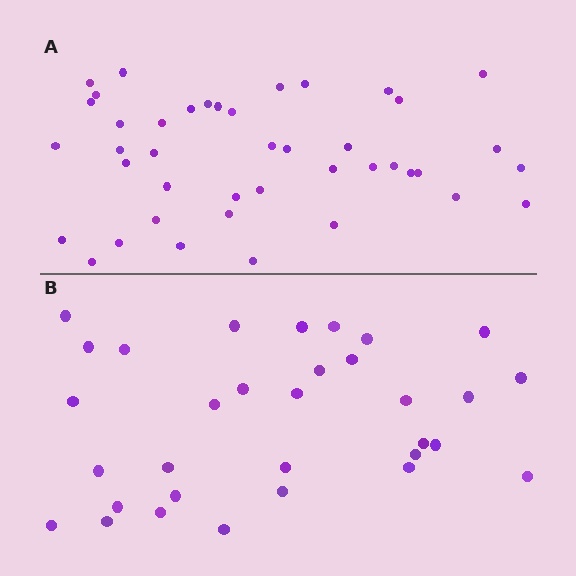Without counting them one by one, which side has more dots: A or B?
Region A (the top region) has more dots.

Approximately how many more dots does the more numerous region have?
Region A has roughly 10 or so more dots than region B.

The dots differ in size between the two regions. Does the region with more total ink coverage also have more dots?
No. Region B has more total ink coverage because its dots are larger, but region A actually contains more individual dots. Total area can be misleading — the number of items is what matters here.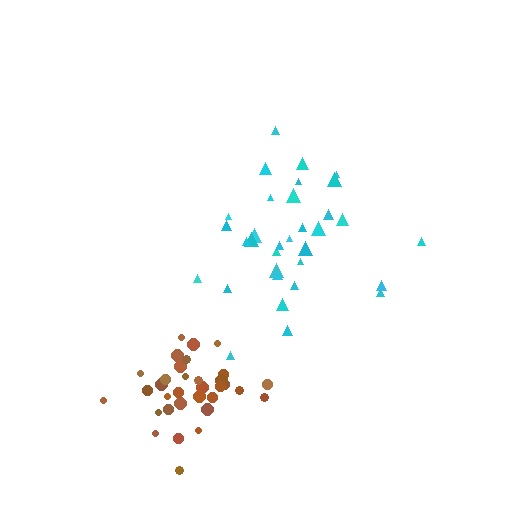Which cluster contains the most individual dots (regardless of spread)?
Brown (33).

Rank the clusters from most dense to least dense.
brown, cyan.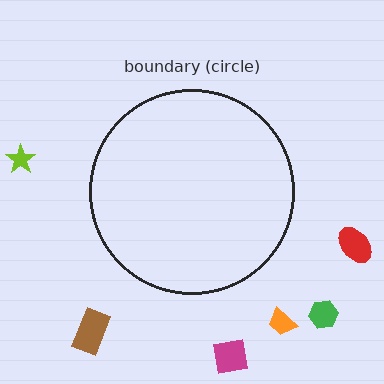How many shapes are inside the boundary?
0 inside, 6 outside.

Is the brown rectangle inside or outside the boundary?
Outside.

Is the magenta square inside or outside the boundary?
Outside.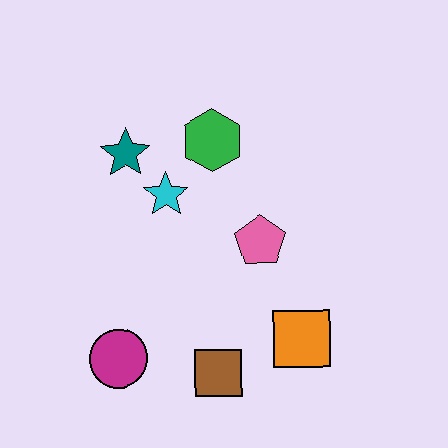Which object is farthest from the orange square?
The teal star is farthest from the orange square.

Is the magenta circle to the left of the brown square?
Yes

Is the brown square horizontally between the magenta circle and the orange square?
Yes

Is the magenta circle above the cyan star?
No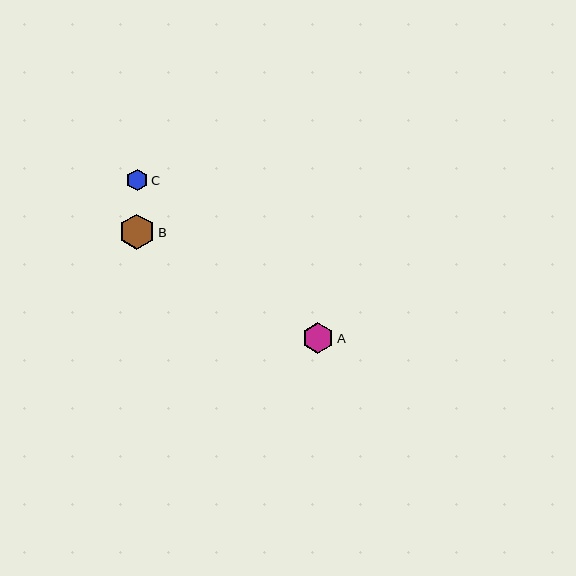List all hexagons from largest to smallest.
From largest to smallest: B, A, C.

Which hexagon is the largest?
Hexagon B is the largest with a size of approximately 35 pixels.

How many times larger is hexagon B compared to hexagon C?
Hexagon B is approximately 1.6 times the size of hexagon C.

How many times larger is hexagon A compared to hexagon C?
Hexagon A is approximately 1.4 times the size of hexagon C.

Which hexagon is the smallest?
Hexagon C is the smallest with a size of approximately 22 pixels.